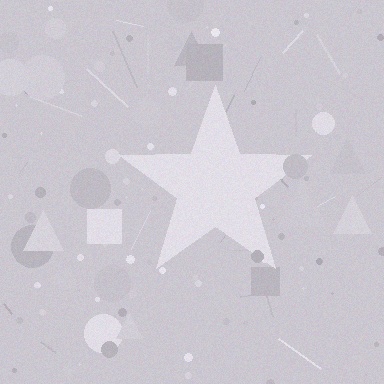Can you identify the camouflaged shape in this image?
The camouflaged shape is a star.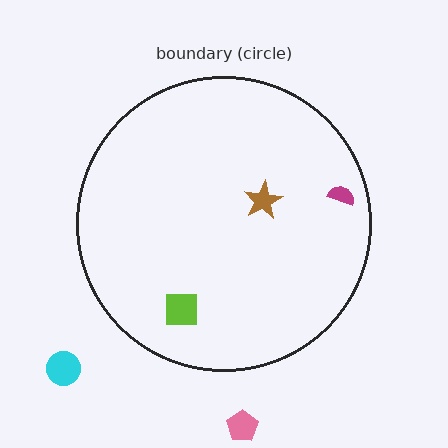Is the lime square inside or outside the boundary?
Inside.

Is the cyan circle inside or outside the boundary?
Outside.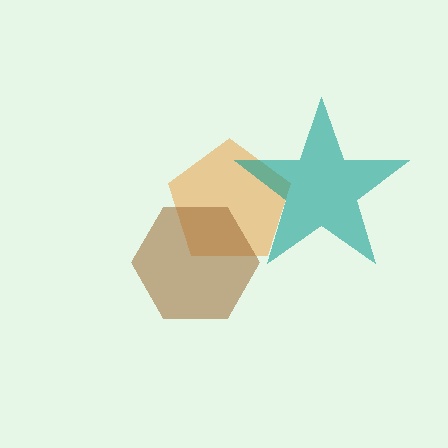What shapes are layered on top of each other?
The layered shapes are: an orange pentagon, a brown hexagon, a teal star.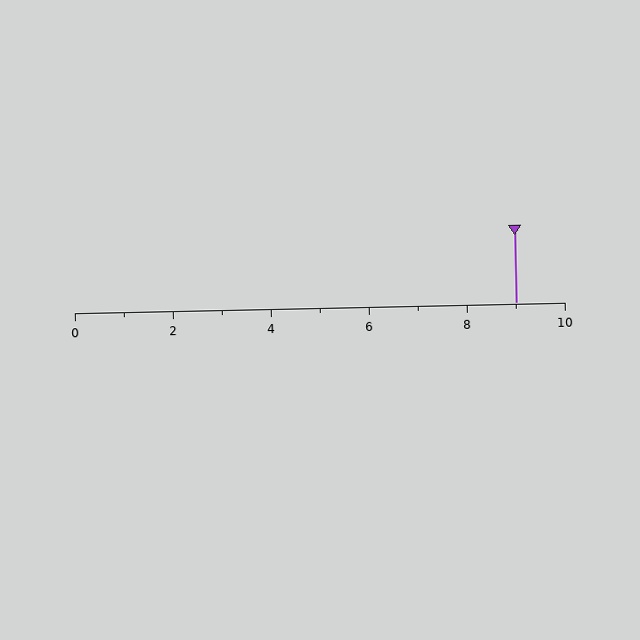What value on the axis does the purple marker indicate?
The marker indicates approximately 9.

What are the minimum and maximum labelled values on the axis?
The axis runs from 0 to 10.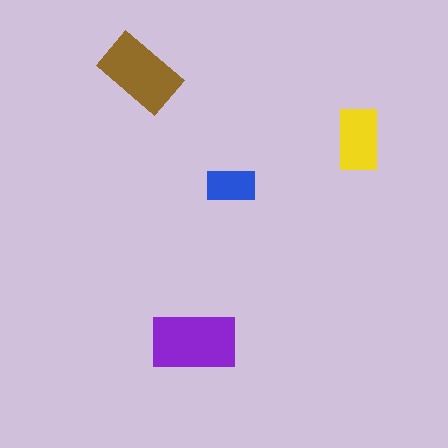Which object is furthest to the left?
The brown rectangle is leftmost.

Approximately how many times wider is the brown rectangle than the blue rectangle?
About 1.5 times wider.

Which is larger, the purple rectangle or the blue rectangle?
The purple one.